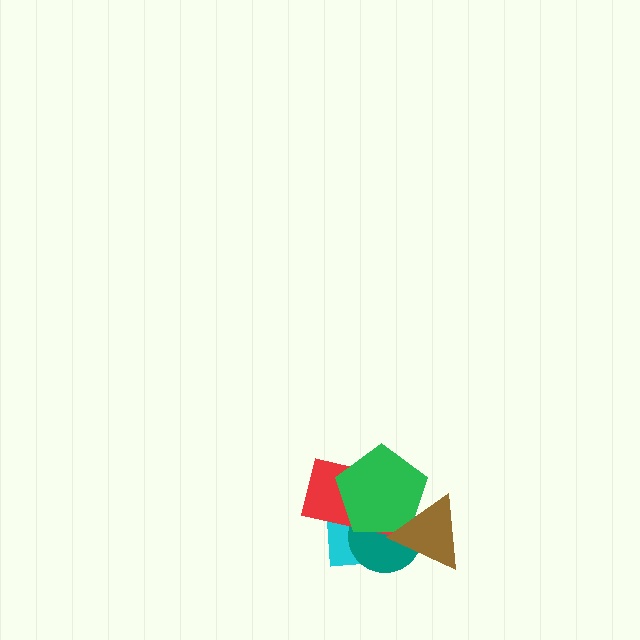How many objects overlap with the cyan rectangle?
4 objects overlap with the cyan rectangle.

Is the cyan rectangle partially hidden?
Yes, it is partially covered by another shape.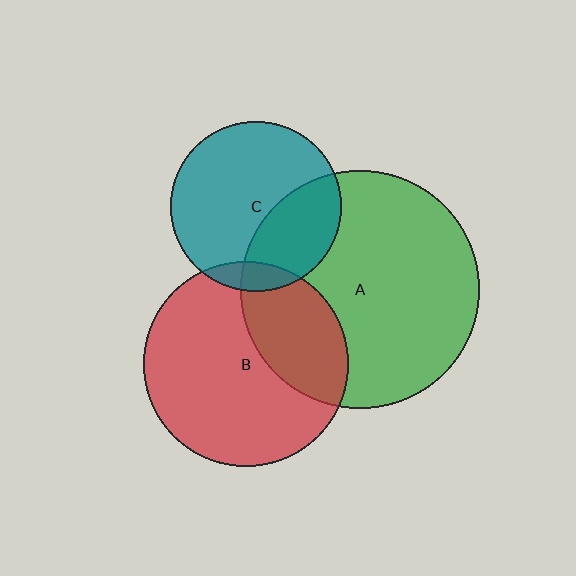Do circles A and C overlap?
Yes.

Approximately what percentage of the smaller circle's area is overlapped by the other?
Approximately 35%.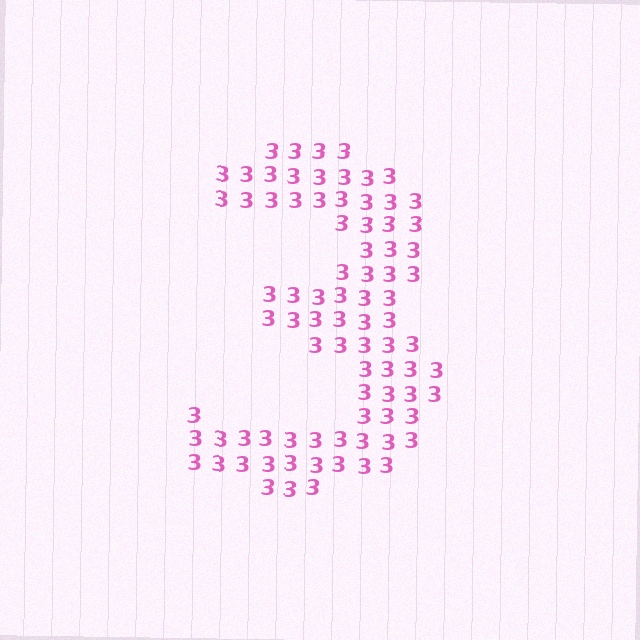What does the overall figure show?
The overall figure shows the digit 3.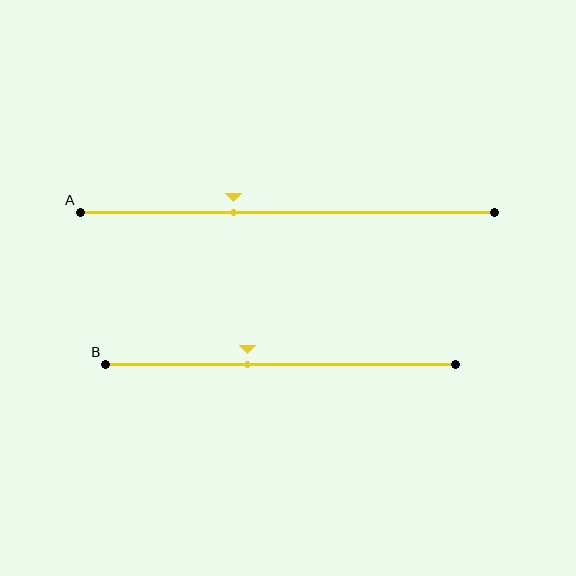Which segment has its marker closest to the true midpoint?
Segment B has its marker closest to the true midpoint.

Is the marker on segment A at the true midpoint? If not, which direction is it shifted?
No, the marker on segment A is shifted to the left by about 13% of the segment length.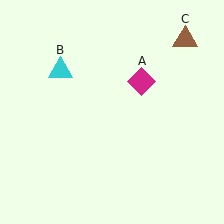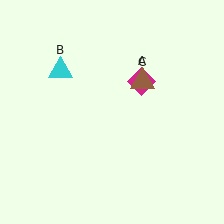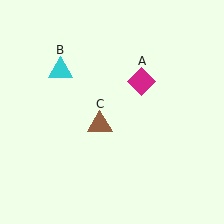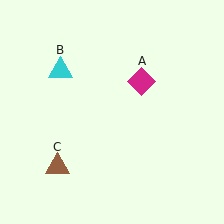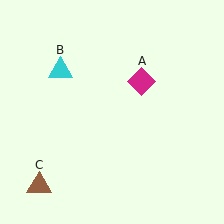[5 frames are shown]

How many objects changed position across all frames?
1 object changed position: brown triangle (object C).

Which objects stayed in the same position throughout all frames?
Magenta diamond (object A) and cyan triangle (object B) remained stationary.